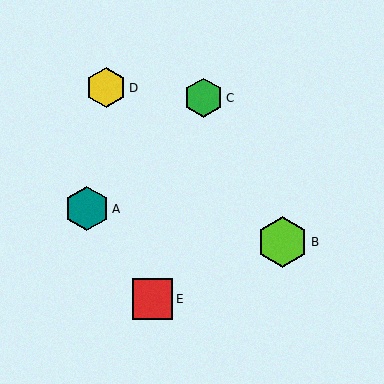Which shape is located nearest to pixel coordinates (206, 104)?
The green hexagon (labeled C) at (203, 98) is nearest to that location.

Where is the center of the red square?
The center of the red square is at (153, 299).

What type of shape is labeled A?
Shape A is a teal hexagon.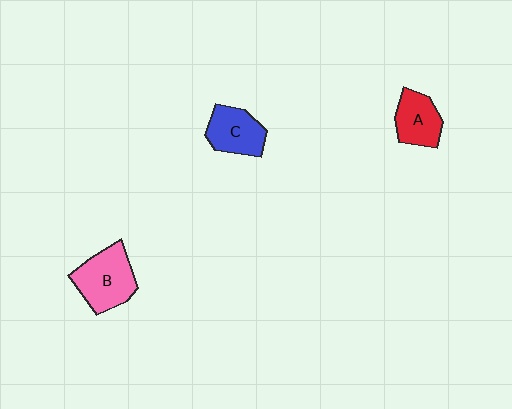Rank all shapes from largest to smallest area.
From largest to smallest: B (pink), C (blue), A (red).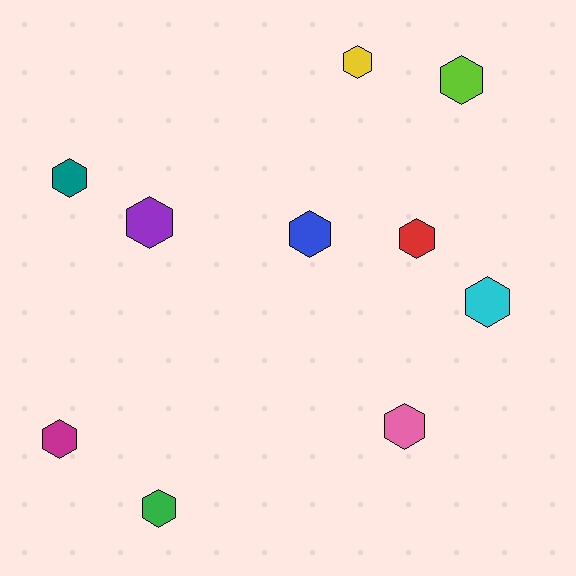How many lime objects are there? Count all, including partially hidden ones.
There is 1 lime object.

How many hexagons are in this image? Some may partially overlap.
There are 10 hexagons.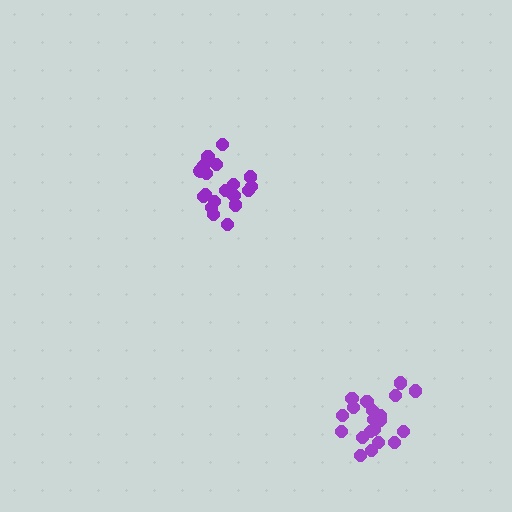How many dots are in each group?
Group 1: 19 dots, Group 2: 20 dots (39 total).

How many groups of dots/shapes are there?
There are 2 groups.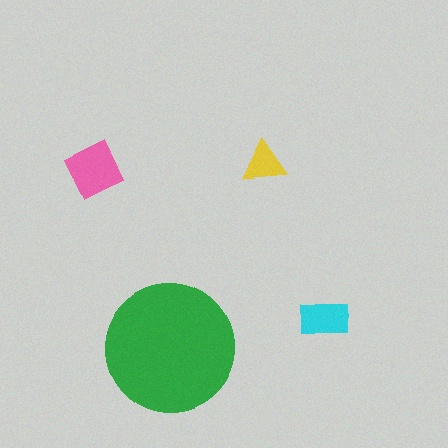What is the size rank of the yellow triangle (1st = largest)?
4th.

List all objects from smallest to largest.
The yellow triangle, the cyan rectangle, the pink square, the green circle.